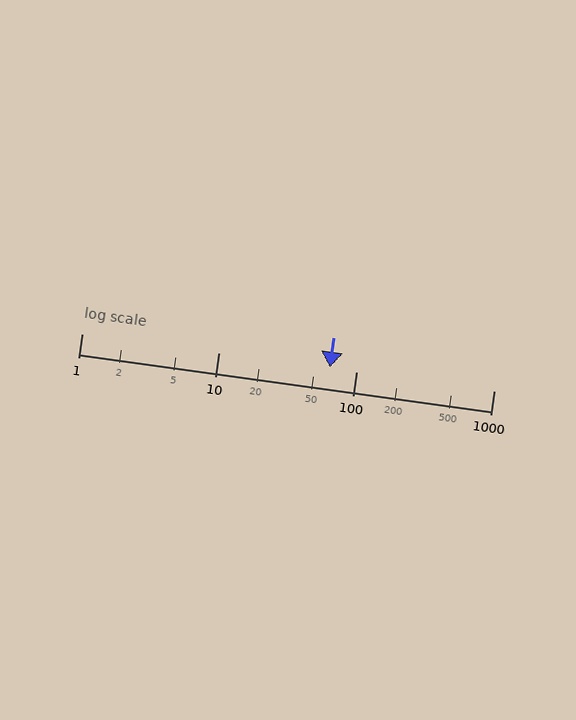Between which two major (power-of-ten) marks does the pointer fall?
The pointer is between 10 and 100.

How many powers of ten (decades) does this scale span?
The scale spans 3 decades, from 1 to 1000.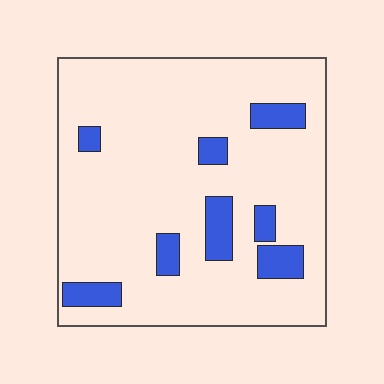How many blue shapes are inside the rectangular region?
8.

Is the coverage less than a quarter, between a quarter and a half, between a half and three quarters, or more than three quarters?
Less than a quarter.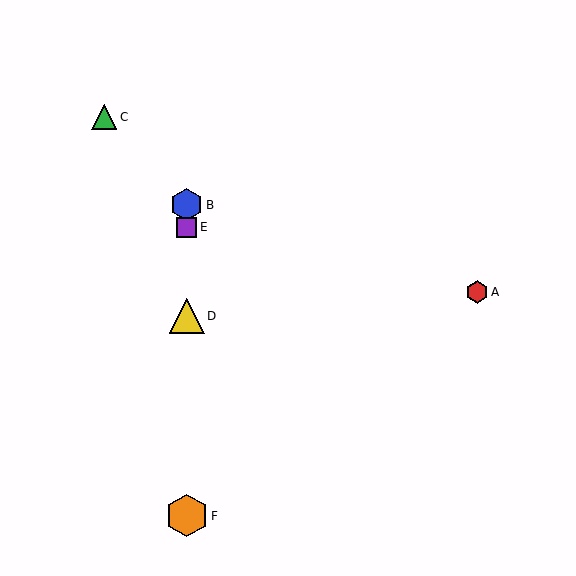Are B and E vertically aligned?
Yes, both are at x≈187.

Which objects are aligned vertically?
Objects B, D, E, F are aligned vertically.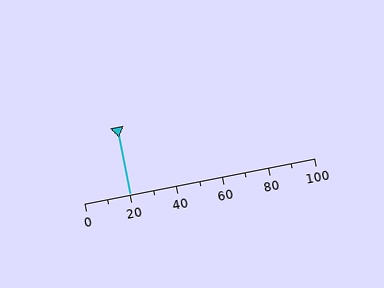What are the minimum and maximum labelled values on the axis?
The axis runs from 0 to 100.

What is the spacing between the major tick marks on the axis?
The major ticks are spaced 20 apart.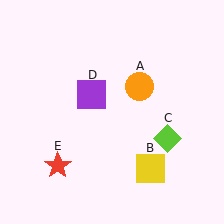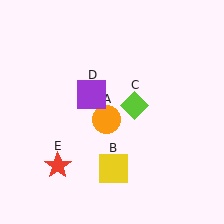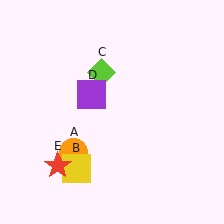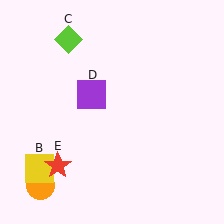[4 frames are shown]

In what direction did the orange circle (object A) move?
The orange circle (object A) moved down and to the left.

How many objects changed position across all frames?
3 objects changed position: orange circle (object A), yellow square (object B), lime diamond (object C).